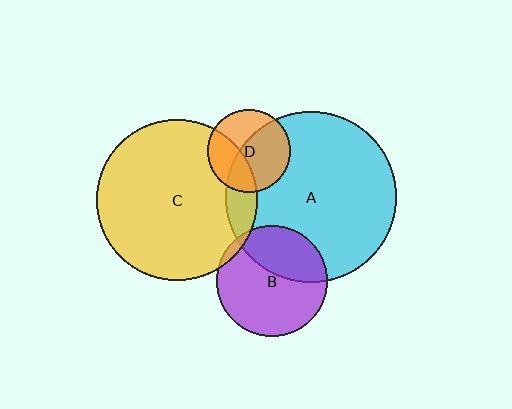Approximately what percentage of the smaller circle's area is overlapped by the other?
Approximately 5%.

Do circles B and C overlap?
Yes.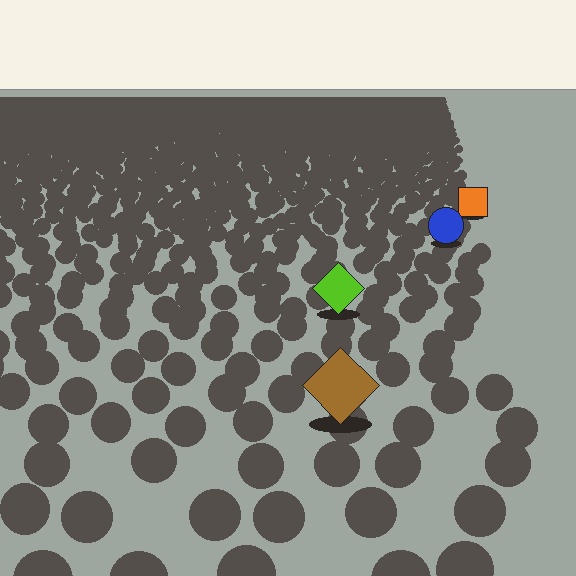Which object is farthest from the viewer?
The orange square is farthest from the viewer. It appears smaller and the ground texture around it is denser.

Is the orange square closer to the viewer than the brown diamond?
No. The brown diamond is closer — you can tell from the texture gradient: the ground texture is coarser near it.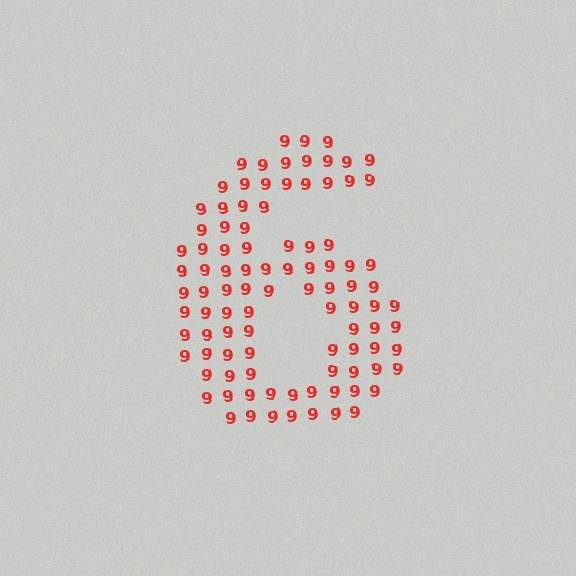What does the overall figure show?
The overall figure shows the digit 6.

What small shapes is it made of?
It is made of small digit 9's.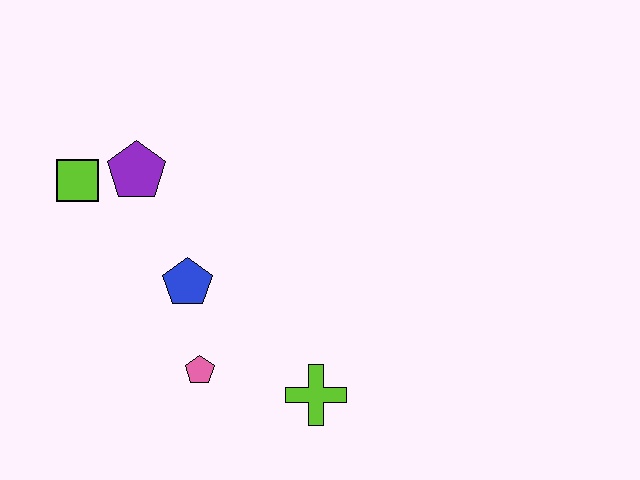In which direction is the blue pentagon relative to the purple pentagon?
The blue pentagon is below the purple pentagon.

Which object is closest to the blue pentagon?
The pink pentagon is closest to the blue pentagon.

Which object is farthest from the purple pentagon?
The lime cross is farthest from the purple pentagon.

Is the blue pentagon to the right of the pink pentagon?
No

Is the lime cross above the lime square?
No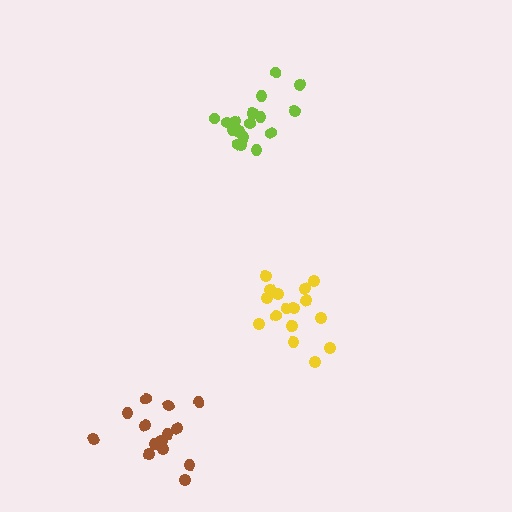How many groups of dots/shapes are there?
There are 3 groups.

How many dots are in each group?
Group 1: 14 dots, Group 2: 18 dots, Group 3: 17 dots (49 total).